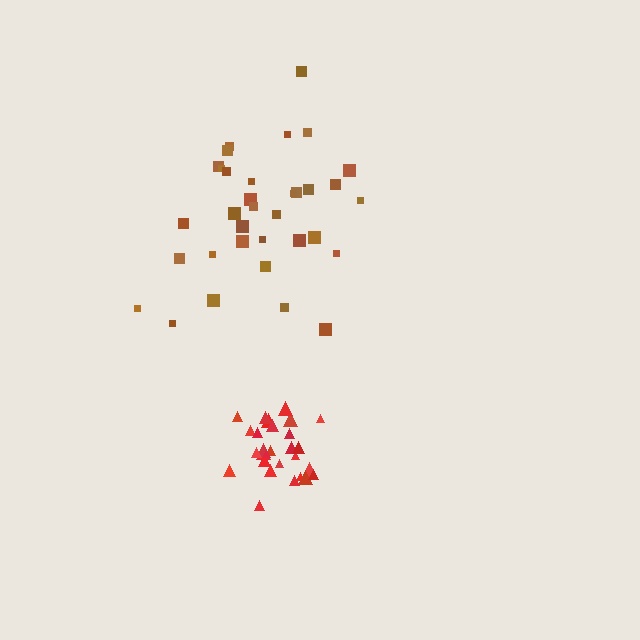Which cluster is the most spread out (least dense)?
Brown.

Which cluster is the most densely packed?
Red.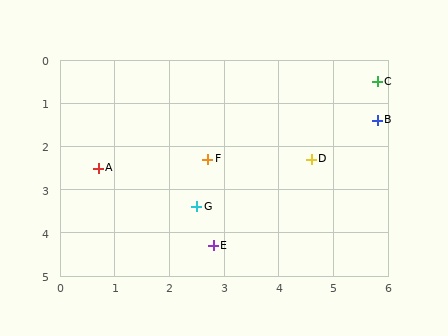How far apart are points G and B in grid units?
Points G and B are about 3.9 grid units apart.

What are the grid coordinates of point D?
Point D is at approximately (4.6, 2.3).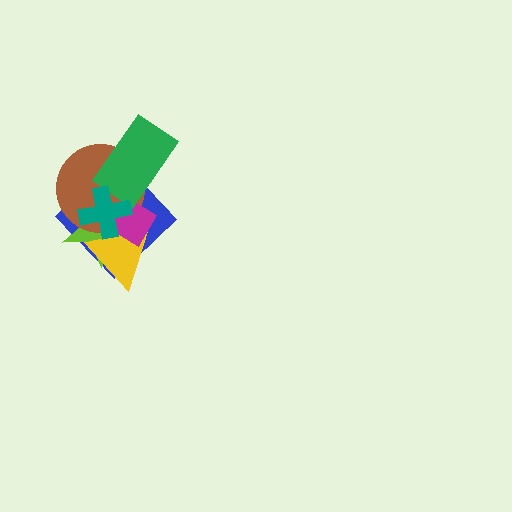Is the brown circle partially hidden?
Yes, it is partially covered by another shape.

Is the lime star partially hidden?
Yes, it is partially covered by another shape.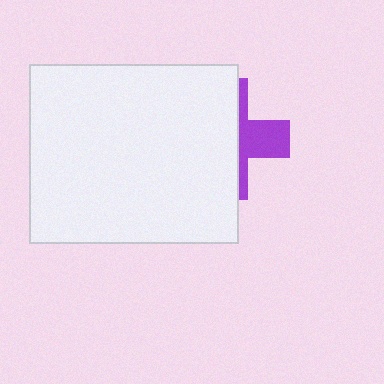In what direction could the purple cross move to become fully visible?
The purple cross could move right. That would shift it out from behind the white rectangle entirely.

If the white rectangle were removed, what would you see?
You would see the complete purple cross.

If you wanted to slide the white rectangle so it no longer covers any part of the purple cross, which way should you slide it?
Slide it left — that is the most direct way to separate the two shapes.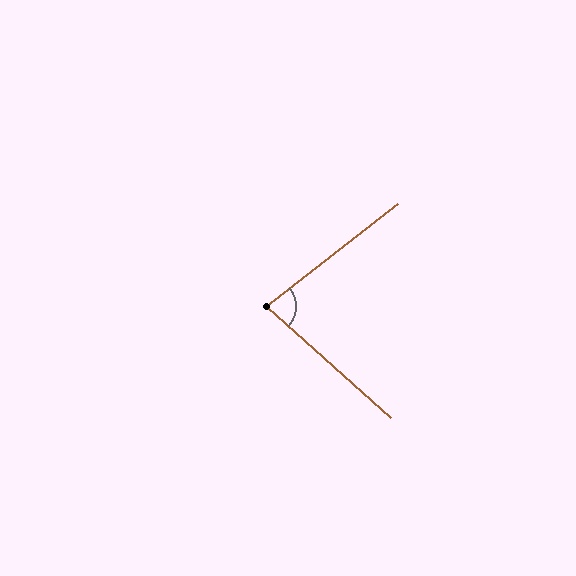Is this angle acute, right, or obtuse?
It is acute.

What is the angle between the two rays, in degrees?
Approximately 80 degrees.